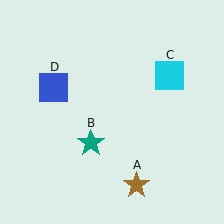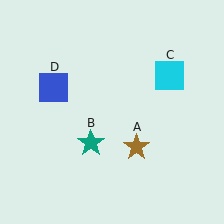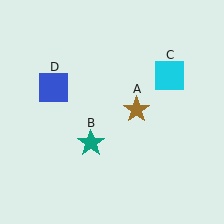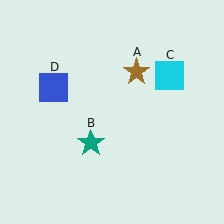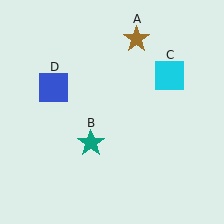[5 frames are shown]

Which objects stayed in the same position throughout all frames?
Teal star (object B) and cyan square (object C) and blue square (object D) remained stationary.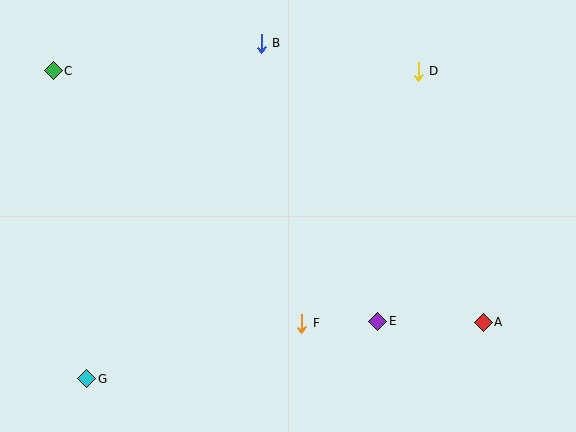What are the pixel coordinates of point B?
Point B is at (261, 43).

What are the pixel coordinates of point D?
Point D is at (418, 71).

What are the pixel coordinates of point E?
Point E is at (378, 321).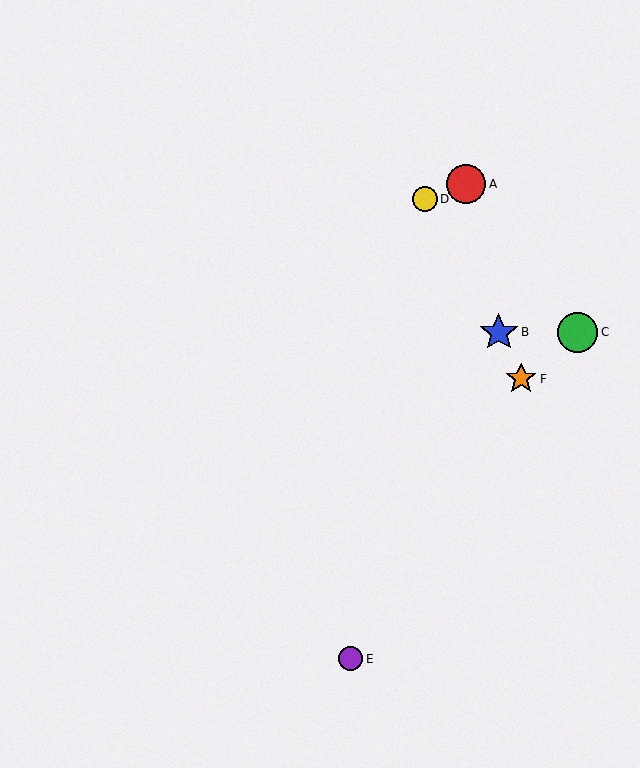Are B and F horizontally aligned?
No, B is at y≈332 and F is at y≈379.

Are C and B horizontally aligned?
Yes, both are at y≈332.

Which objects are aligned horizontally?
Objects B, C are aligned horizontally.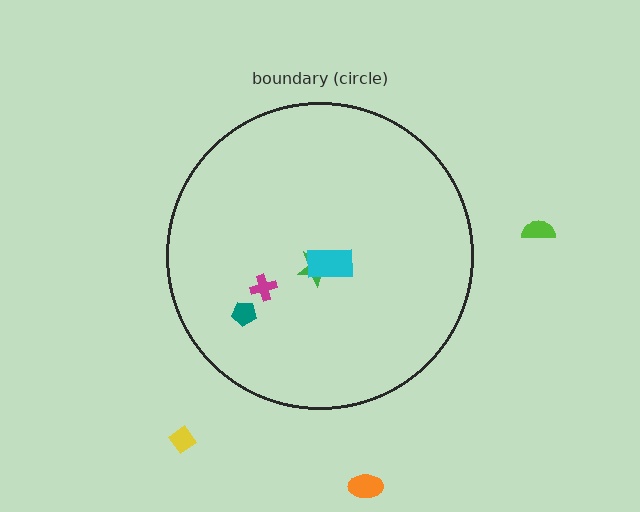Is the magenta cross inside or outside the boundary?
Inside.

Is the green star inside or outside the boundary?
Inside.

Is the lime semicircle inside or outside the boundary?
Outside.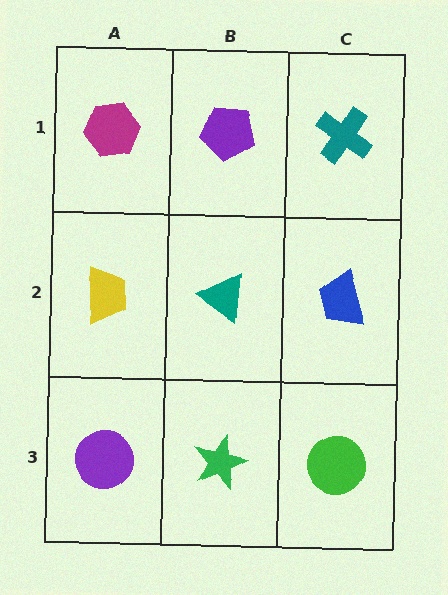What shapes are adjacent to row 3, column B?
A teal triangle (row 2, column B), a purple circle (row 3, column A), a green circle (row 3, column C).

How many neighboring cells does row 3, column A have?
2.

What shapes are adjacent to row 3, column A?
A yellow trapezoid (row 2, column A), a green star (row 3, column B).